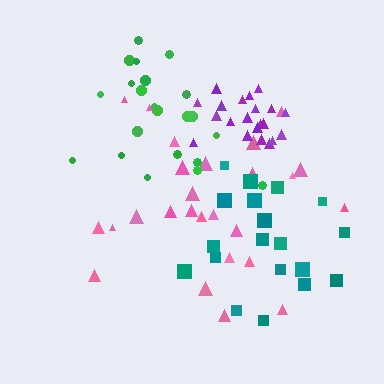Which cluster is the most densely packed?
Purple.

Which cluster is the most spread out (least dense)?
Teal.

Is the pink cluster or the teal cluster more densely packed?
Pink.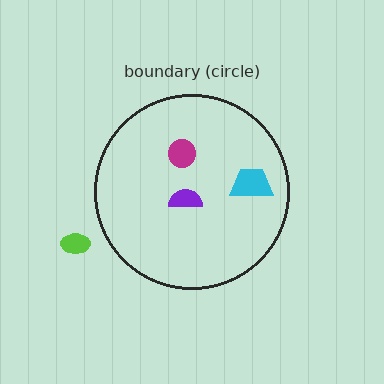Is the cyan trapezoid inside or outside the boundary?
Inside.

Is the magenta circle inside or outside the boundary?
Inside.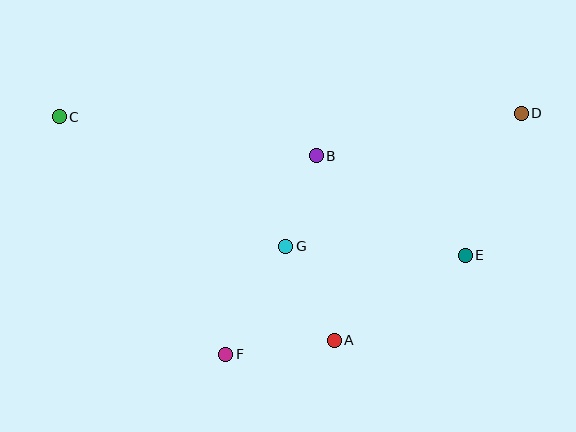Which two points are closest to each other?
Points B and G are closest to each other.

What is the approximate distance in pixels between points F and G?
The distance between F and G is approximately 124 pixels.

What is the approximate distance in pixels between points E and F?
The distance between E and F is approximately 259 pixels.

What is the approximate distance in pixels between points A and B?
The distance between A and B is approximately 186 pixels.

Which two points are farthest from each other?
Points C and D are farthest from each other.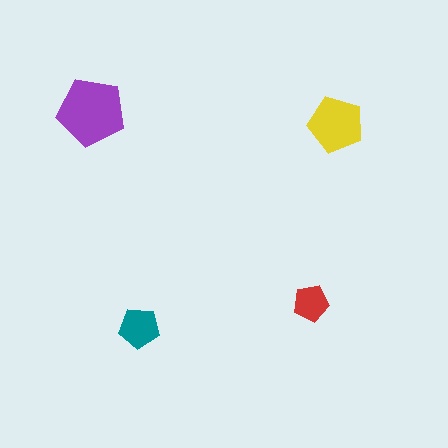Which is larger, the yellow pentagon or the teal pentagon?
The yellow one.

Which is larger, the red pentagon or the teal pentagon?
The teal one.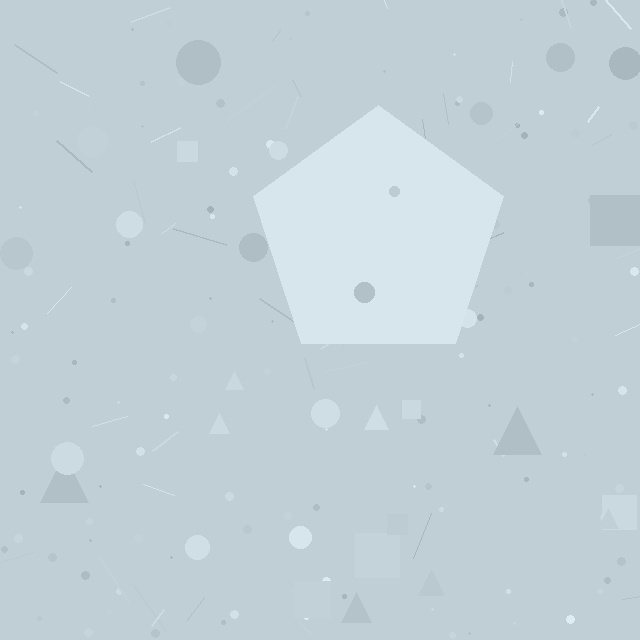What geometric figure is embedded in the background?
A pentagon is embedded in the background.